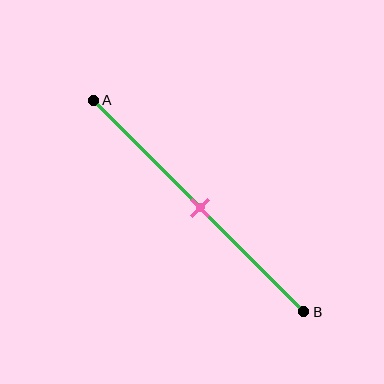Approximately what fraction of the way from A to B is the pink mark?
The pink mark is approximately 50% of the way from A to B.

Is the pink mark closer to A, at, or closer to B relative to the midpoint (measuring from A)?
The pink mark is approximately at the midpoint of segment AB.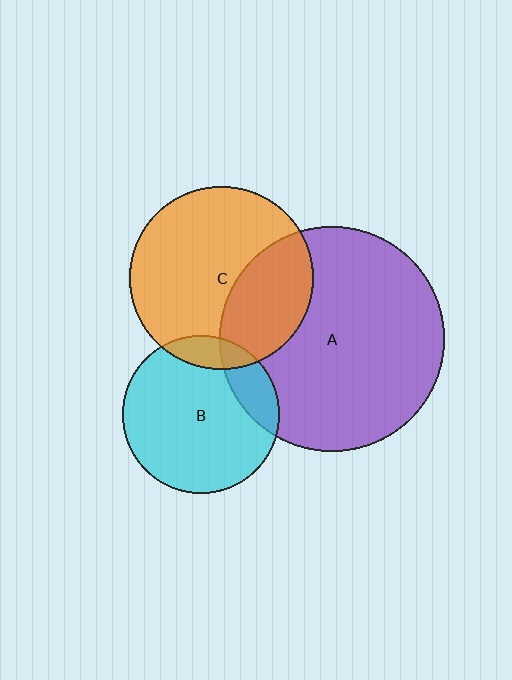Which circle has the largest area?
Circle A (purple).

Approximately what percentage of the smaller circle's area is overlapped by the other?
Approximately 35%.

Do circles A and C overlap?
Yes.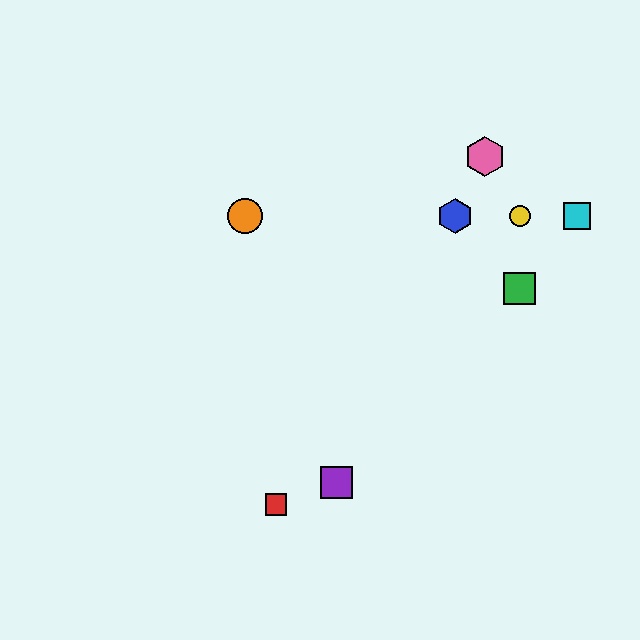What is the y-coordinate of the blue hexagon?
The blue hexagon is at y≈216.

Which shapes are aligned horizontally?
The blue hexagon, the yellow circle, the orange circle, the cyan square are aligned horizontally.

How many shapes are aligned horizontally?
4 shapes (the blue hexagon, the yellow circle, the orange circle, the cyan square) are aligned horizontally.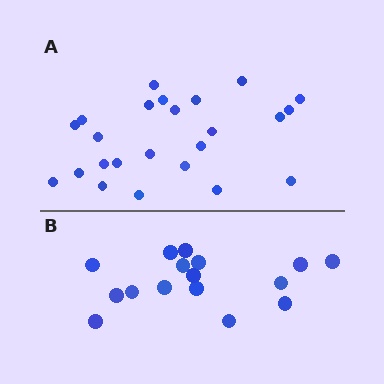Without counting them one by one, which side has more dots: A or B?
Region A (the top region) has more dots.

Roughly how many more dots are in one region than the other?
Region A has roughly 8 or so more dots than region B.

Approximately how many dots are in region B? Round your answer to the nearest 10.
About 20 dots. (The exact count is 16, which rounds to 20.)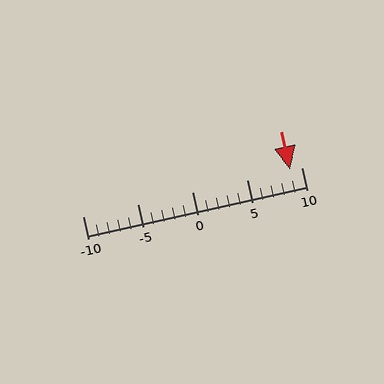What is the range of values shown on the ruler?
The ruler shows values from -10 to 10.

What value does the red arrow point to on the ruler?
The red arrow points to approximately 9.